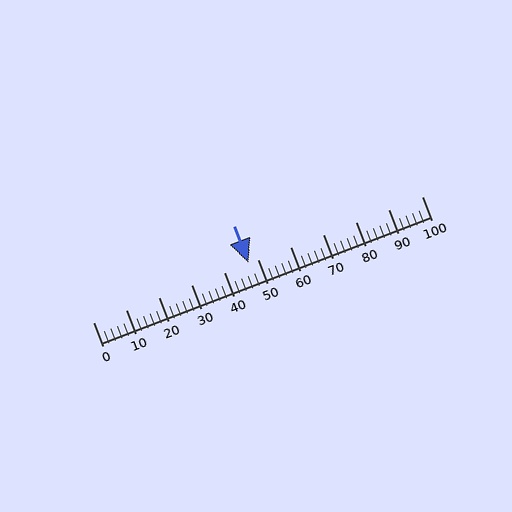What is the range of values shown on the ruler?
The ruler shows values from 0 to 100.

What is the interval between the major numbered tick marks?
The major tick marks are spaced 10 units apart.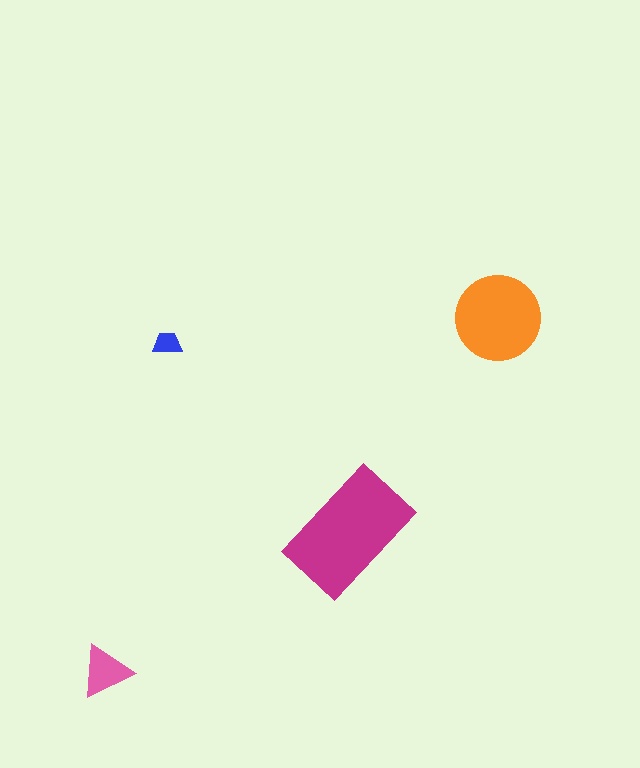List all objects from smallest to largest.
The blue trapezoid, the pink triangle, the orange circle, the magenta rectangle.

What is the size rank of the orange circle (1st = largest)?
2nd.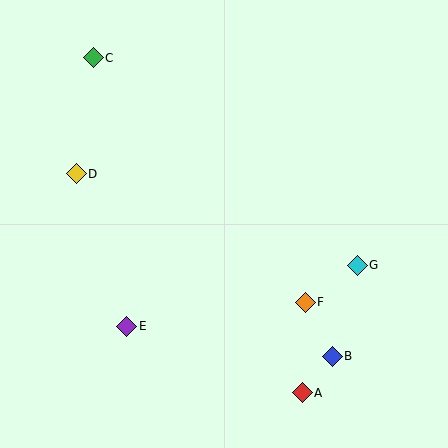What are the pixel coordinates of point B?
Point B is at (332, 356).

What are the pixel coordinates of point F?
Point F is at (305, 302).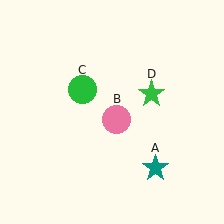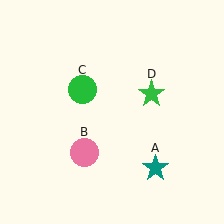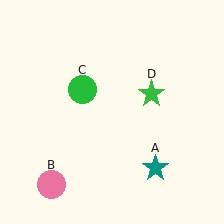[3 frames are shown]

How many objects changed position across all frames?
1 object changed position: pink circle (object B).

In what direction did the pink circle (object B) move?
The pink circle (object B) moved down and to the left.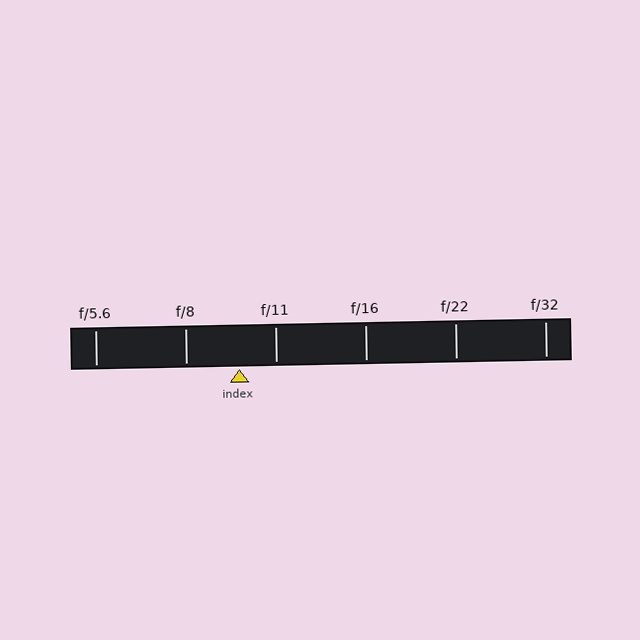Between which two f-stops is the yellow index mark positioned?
The index mark is between f/8 and f/11.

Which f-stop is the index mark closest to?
The index mark is closest to f/11.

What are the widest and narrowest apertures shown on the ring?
The widest aperture shown is f/5.6 and the narrowest is f/32.